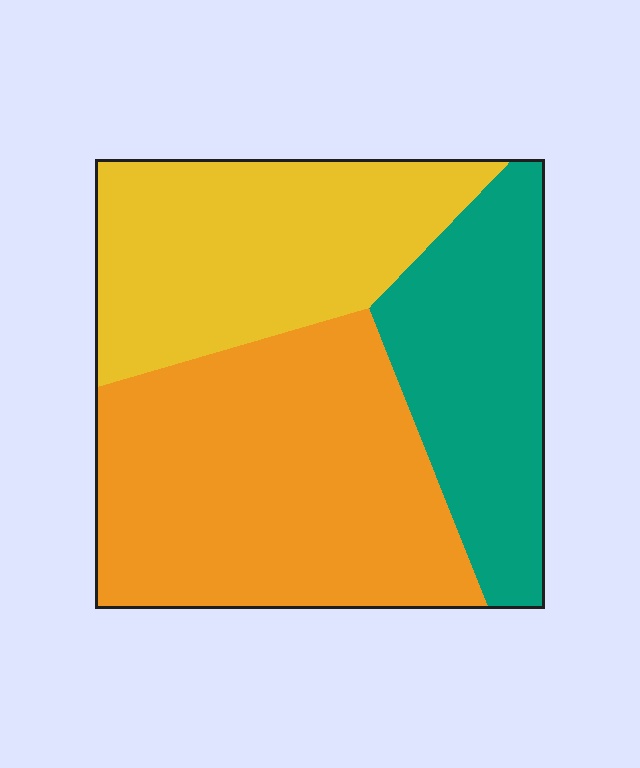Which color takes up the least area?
Teal, at roughly 25%.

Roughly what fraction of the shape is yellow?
Yellow covers about 30% of the shape.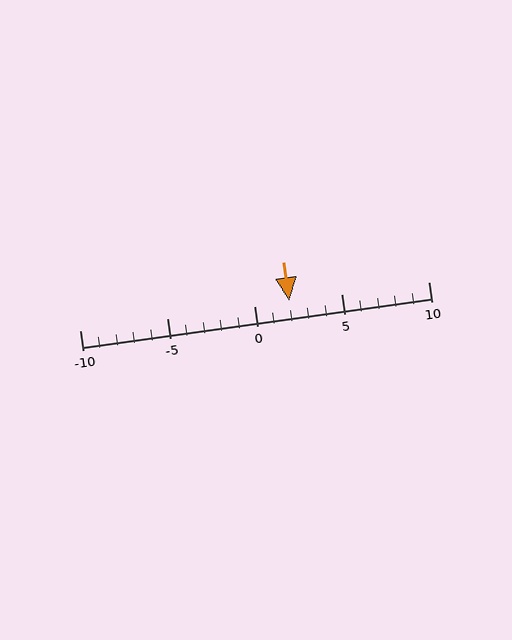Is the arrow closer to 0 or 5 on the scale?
The arrow is closer to 0.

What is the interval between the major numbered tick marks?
The major tick marks are spaced 5 units apart.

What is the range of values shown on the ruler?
The ruler shows values from -10 to 10.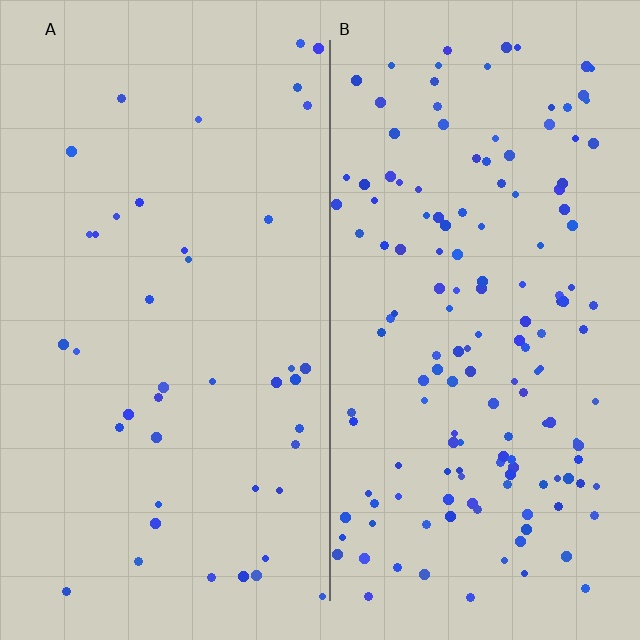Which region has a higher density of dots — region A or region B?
B (the right).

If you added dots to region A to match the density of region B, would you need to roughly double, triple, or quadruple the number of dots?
Approximately quadruple.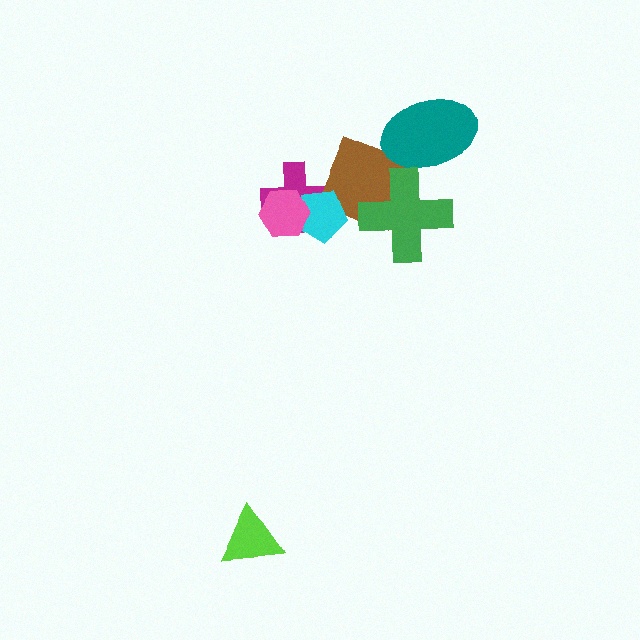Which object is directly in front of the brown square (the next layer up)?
The cyan pentagon is directly in front of the brown square.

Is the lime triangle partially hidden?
No, no other shape covers it.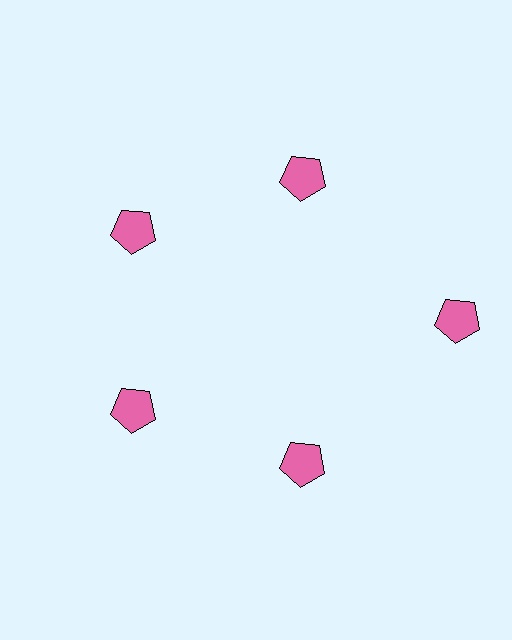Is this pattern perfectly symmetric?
No. The 5 pink pentagons are arranged in a ring, but one element near the 3 o'clock position is pushed outward from the center, breaking the 5-fold rotational symmetry.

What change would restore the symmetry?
The symmetry would be restored by moving it inward, back onto the ring so that all 5 pentagons sit at equal angles and equal distance from the center.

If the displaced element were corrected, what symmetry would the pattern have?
It would have 5-fold rotational symmetry — the pattern would map onto itself every 72 degrees.